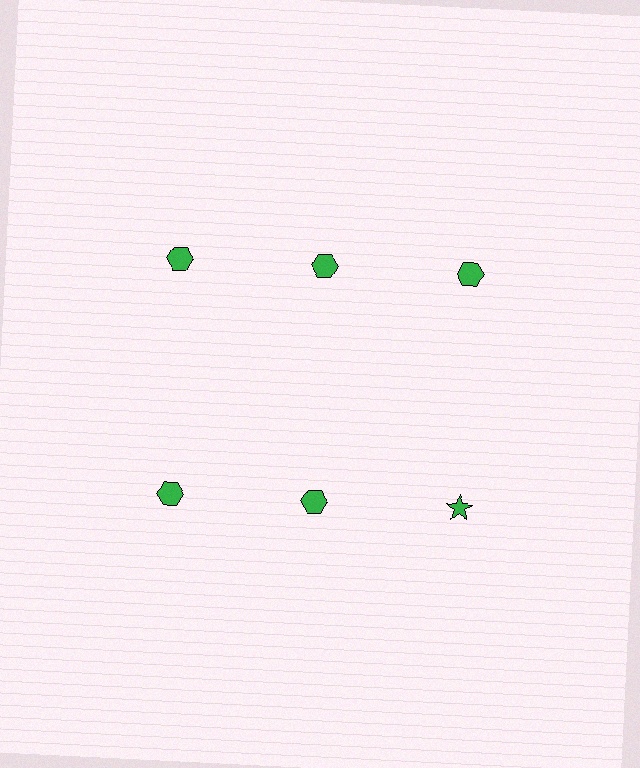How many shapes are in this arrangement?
There are 6 shapes arranged in a grid pattern.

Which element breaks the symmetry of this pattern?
The green star in the second row, center column breaks the symmetry. All other shapes are green hexagons.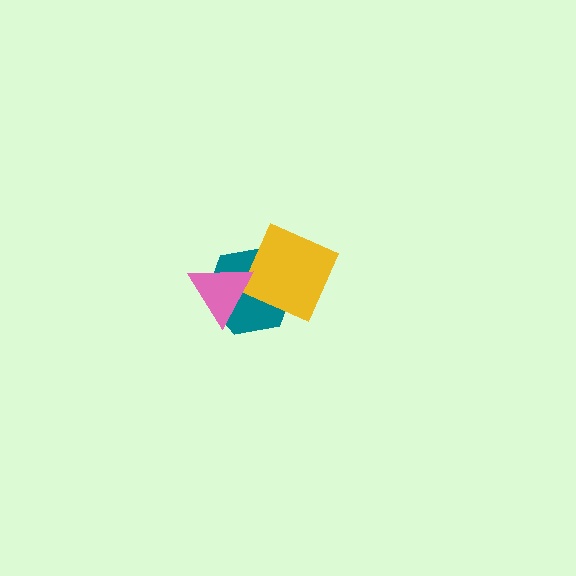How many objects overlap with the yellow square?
1 object overlaps with the yellow square.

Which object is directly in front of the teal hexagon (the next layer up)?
The yellow square is directly in front of the teal hexagon.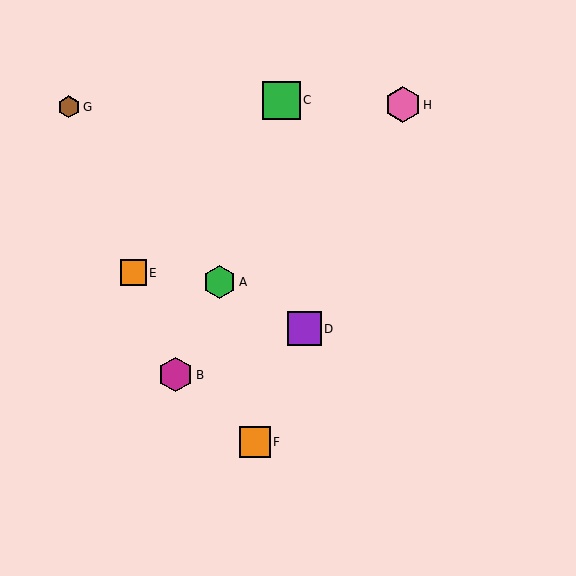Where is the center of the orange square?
The center of the orange square is at (255, 442).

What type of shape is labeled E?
Shape E is an orange square.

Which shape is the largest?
The green square (labeled C) is the largest.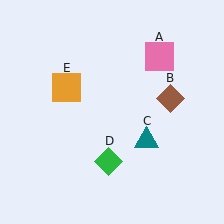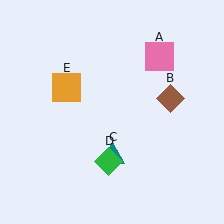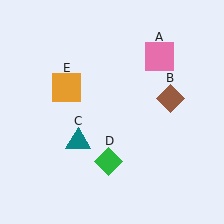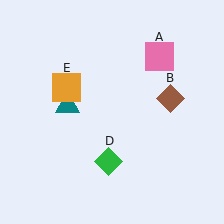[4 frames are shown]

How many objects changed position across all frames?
1 object changed position: teal triangle (object C).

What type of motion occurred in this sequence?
The teal triangle (object C) rotated clockwise around the center of the scene.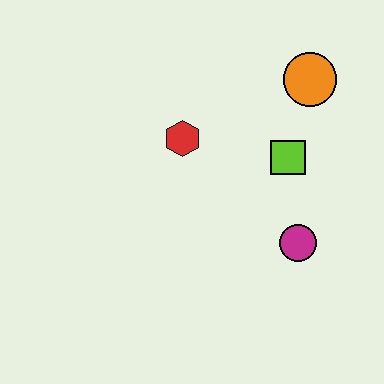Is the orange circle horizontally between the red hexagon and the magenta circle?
No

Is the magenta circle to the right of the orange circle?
No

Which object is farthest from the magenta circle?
The orange circle is farthest from the magenta circle.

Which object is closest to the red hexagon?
The lime square is closest to the red hexagon.